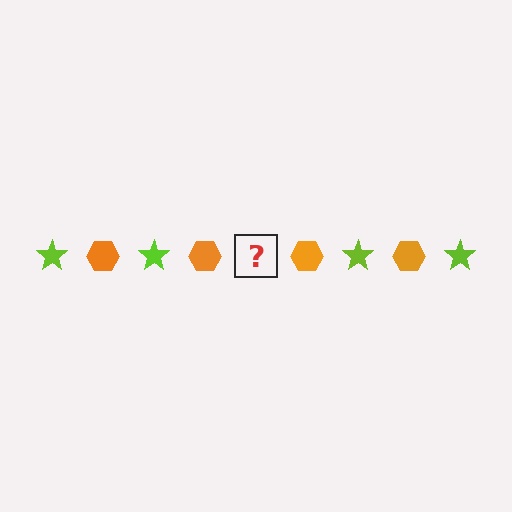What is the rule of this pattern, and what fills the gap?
The rule is that the pattern alternates between lime star and orange hexagon. The gap should be filled with a lime star.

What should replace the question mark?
The question mark should be replaced with a lime star.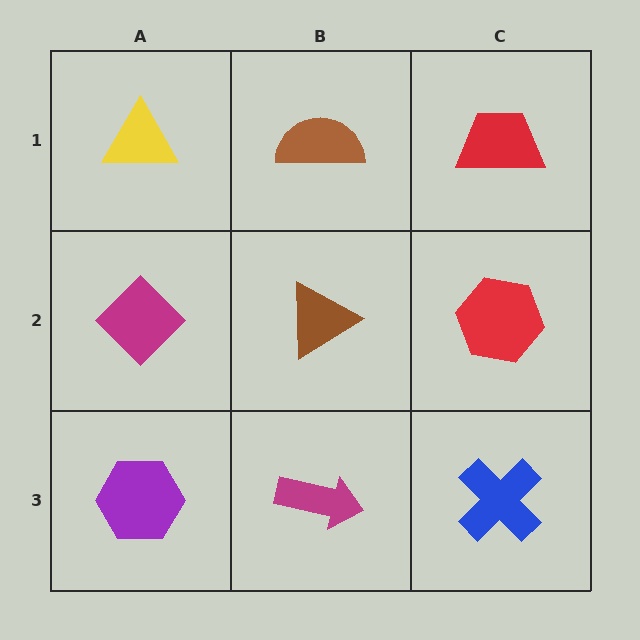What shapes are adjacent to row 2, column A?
A yellow triangle (row 1, column A), a purple hexagon (row 3, column A), a brown triangle (row 2, column B).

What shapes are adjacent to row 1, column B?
A brown triangle (row 2, column B), a yellow triangle (row 1, column A), a red trapezoid (row 1, column C).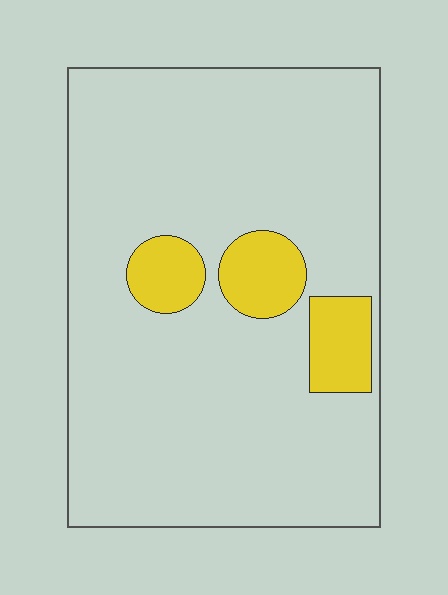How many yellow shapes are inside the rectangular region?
3.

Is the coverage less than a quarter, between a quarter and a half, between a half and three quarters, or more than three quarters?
Less than a quarter.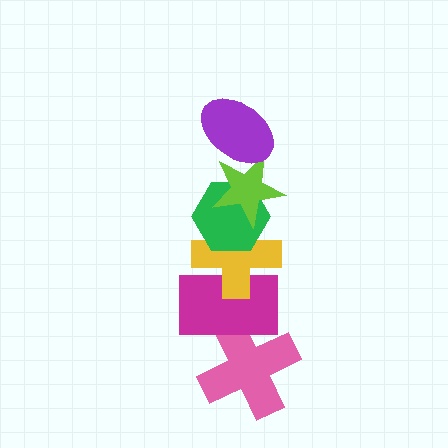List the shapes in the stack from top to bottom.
From top to bottom: the purple ellipse, the lime star, the green hexagon, the yellow cross, the magenta rectangle, the pink cross.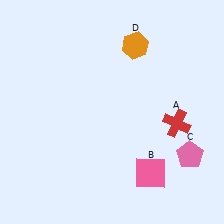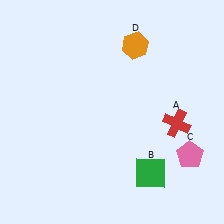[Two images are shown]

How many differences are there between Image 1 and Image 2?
There is 1 difference between the two images.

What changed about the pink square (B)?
In Image 1, B is pink. In Image 2, it changed to green.